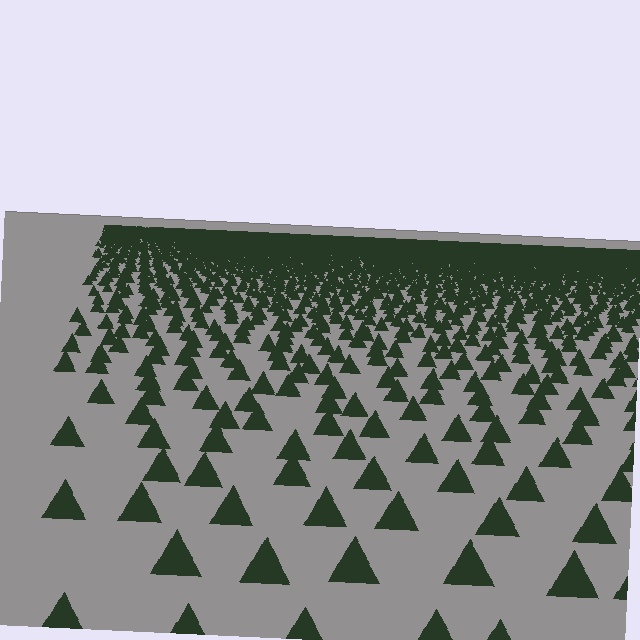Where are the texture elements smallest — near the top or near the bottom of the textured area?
Near the top.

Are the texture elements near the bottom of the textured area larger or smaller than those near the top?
Larger. Near the bottom, elements are closer to the viewer and appear at a bigger on-screen size.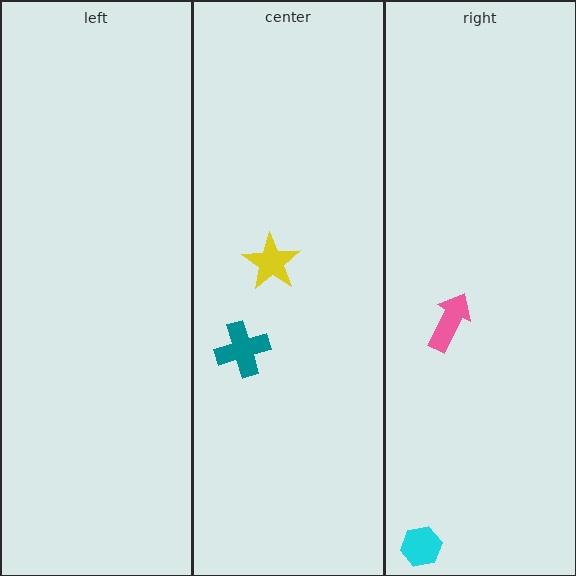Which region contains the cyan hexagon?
The right region.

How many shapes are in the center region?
2.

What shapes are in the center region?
The teal cross, the yellow star.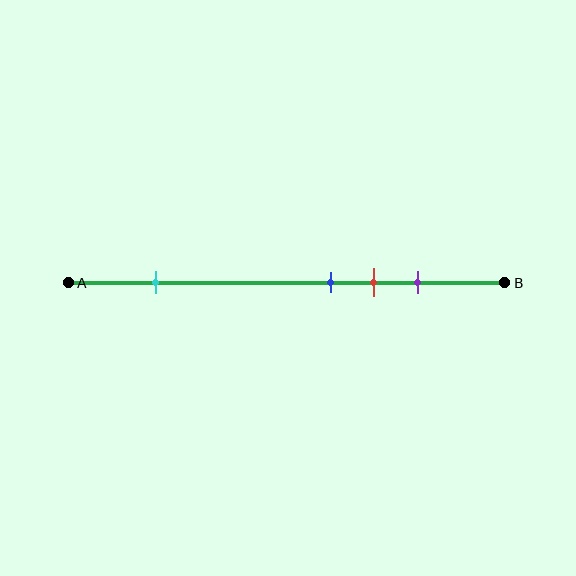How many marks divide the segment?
There are 4 marks dividing the segment.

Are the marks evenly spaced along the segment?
No, the marks are not evenly spaced.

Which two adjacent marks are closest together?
The blue and red marks are the closest adjacent pair.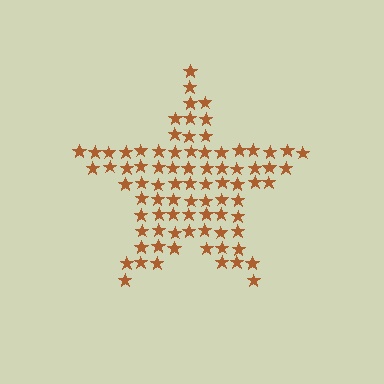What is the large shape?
The large shape is a star.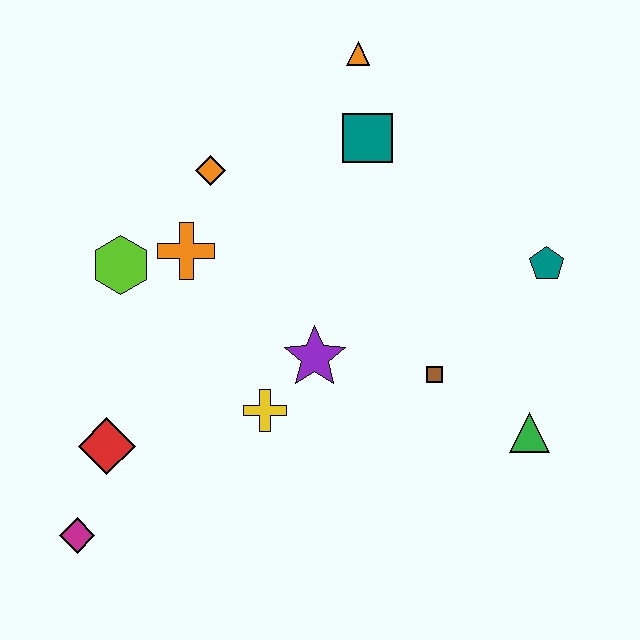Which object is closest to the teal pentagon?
The brown square is closest to the teal pentagon.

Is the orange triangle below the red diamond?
No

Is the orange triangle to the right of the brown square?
No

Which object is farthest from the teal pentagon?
The magenta diamond is farthest from the teal pentagon.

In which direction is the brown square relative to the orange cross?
The brown square is to the right of the orange cross.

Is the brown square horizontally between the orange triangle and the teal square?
No